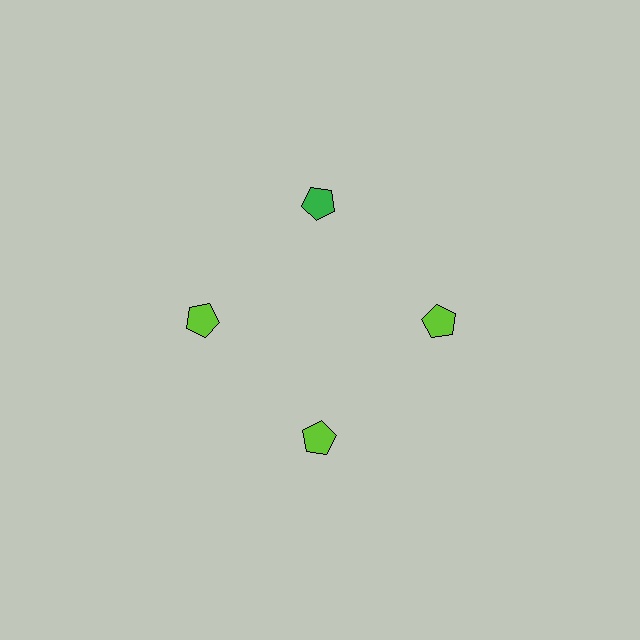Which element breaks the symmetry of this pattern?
The green pentagon at roughly the 12 o'clock position breaks the symmetry. All other shapes are lime pentagons.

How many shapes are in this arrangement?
There are 4 shapes arranged in a ring pattern.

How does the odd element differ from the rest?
It has a different color: green instead of lime.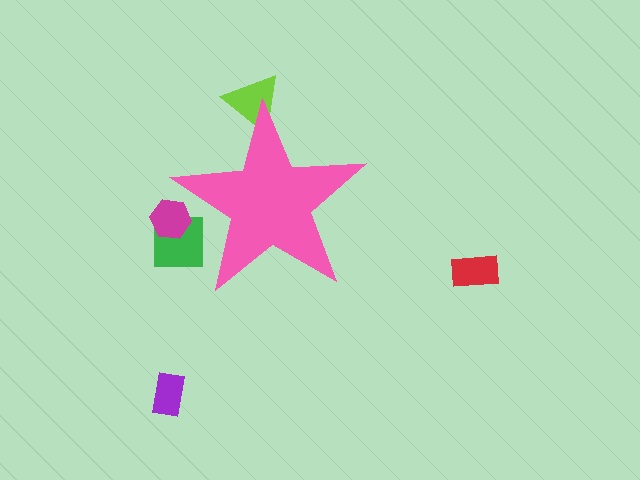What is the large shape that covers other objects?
A pink star.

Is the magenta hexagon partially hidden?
Yes, the magenta hexagon is partially hidden behind the pink star.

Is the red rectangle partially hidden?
No, the red rectangle is fully visible.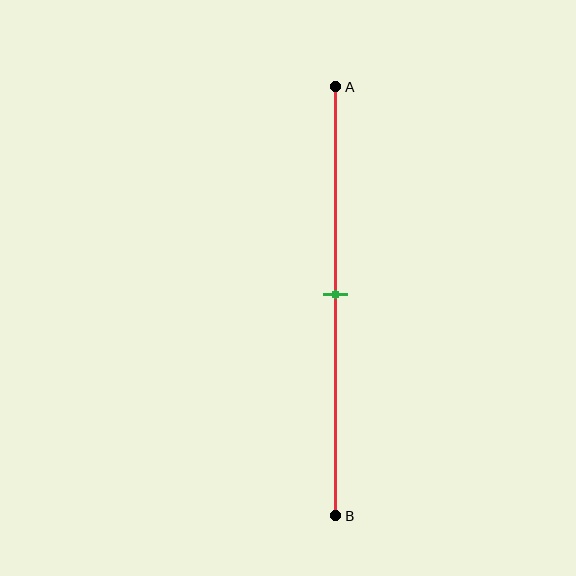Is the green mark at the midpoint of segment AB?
Yes, the mark is approximately at the midpoint.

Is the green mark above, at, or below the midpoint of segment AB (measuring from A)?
The green mark is approximately at the midpoint of segment AB.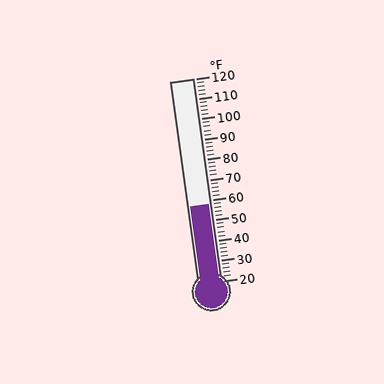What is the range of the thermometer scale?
The thermometer scale ranges from 20°F to 120°F.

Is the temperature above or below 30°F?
The temperature is above 30°F.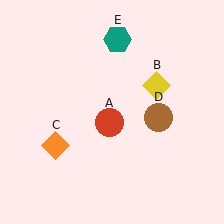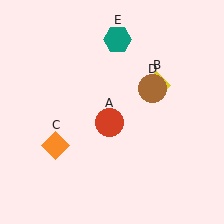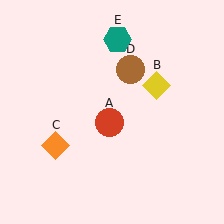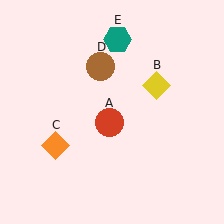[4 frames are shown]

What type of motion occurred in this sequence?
The brown circle (object D) rotated counterclockwise around the center of the scene.